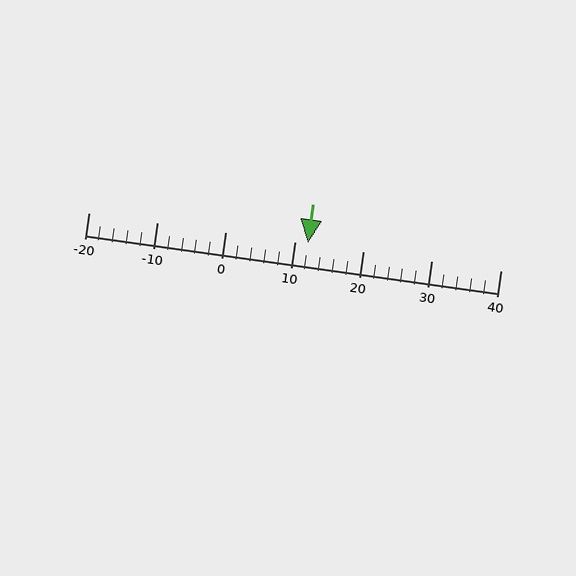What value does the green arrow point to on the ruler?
The green arrow points to approximately 12.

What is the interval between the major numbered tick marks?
The major tick marks are spaced 10 units apart.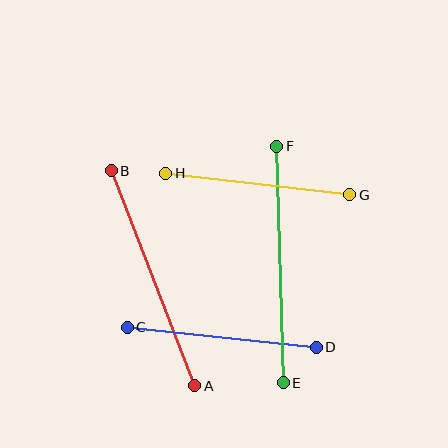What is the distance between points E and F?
The distance is approximately 237 pixels.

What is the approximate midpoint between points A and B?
The midpoint is at approximately (153, 278) pixels.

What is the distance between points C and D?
The distance is approximately 190 pixels.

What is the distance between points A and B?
The distance is approximately 230 pixels.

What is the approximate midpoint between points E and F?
The midpoint is at approximately (280, 264) pixels.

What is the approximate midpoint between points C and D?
The midpoint is at approximately (222, 337) pixels.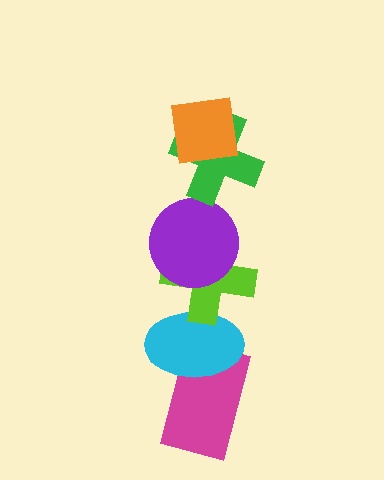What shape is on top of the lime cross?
The purple circle is on top of the lime cross.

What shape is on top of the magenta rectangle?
The cyan ellipse is on top of the magenta rectangle.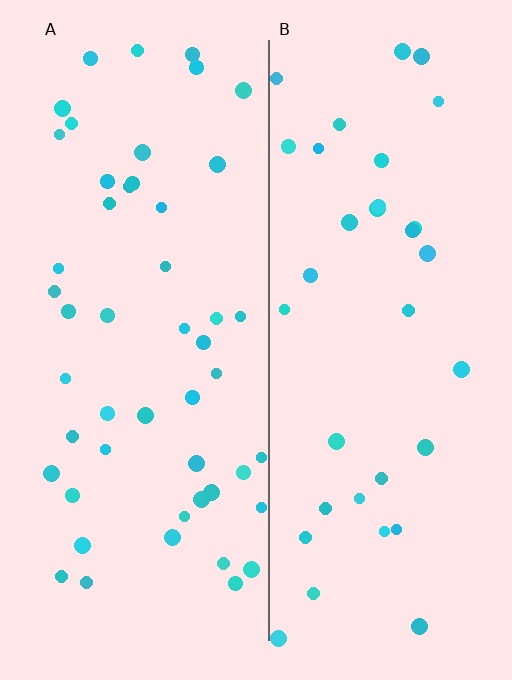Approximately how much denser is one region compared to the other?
Approximately 1.4× — region A over region B.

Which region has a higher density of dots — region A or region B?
A (the left).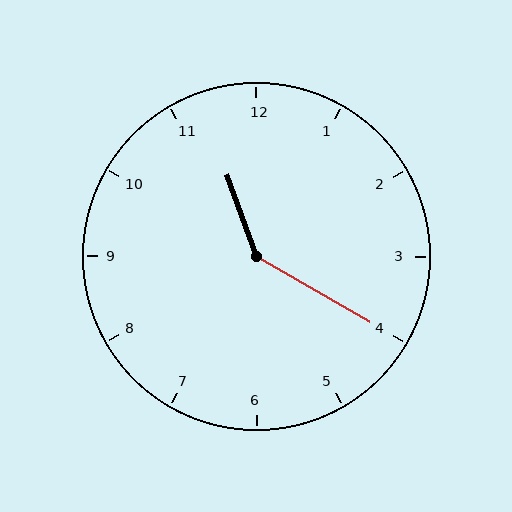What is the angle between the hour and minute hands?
Approximately 140 degrees.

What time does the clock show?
11:20.